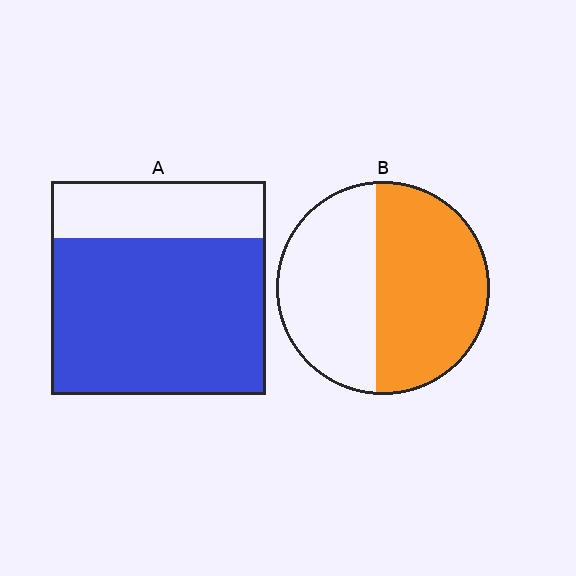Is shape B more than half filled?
Yes.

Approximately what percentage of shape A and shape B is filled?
A is approximately 75% and B is approximately 55%.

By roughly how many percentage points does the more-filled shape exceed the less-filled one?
By roughly 20 percentage points (A over B).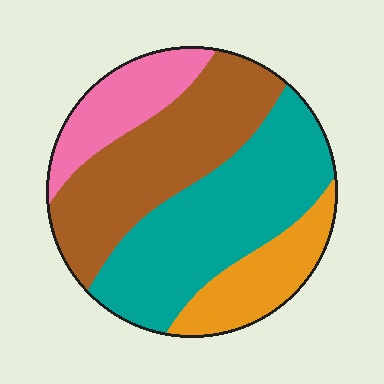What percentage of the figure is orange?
Orange takes up about one sixth (1/6) of the figure.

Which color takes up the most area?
Teal, at roughly 40%.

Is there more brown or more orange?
Brown.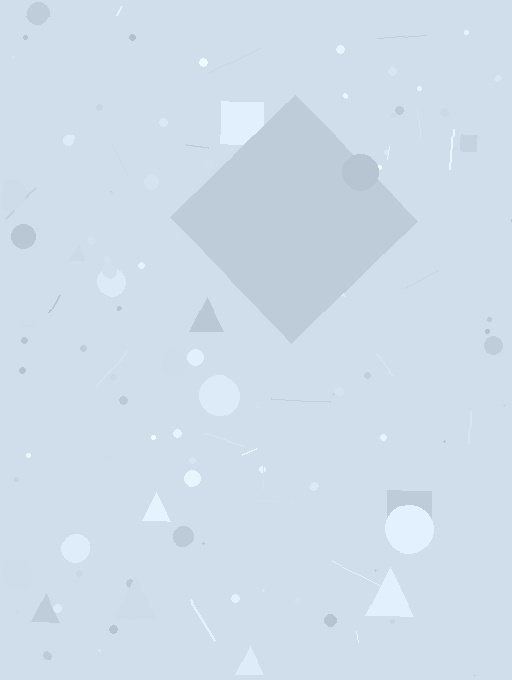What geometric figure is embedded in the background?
A diamond is embedded in the background.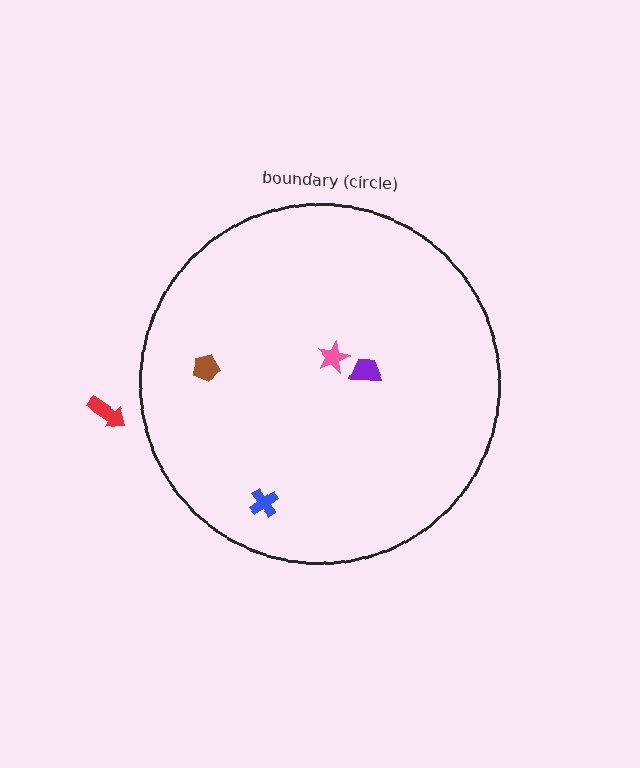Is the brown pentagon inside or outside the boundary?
Inside.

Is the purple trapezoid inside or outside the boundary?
Inside.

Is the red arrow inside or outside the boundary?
Outside.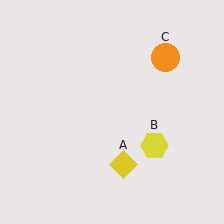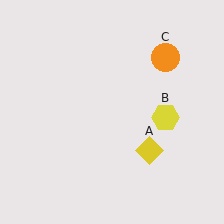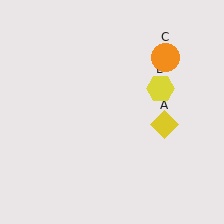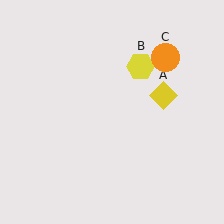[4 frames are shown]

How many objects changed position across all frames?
2 objects changed position: yellow diamond (object A), yellow hexagon (object B).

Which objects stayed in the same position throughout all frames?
Orange circle (object C) remained stationary.